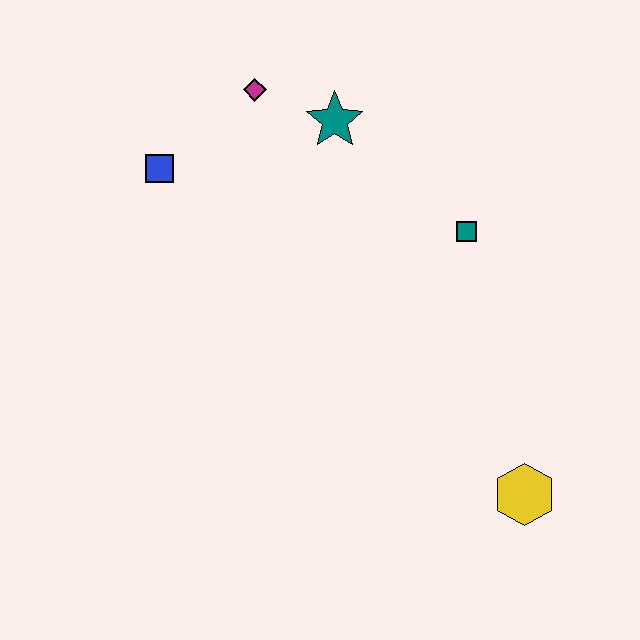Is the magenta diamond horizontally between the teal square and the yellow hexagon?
No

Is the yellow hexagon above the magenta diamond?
No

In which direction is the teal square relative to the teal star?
The teal square is to the right of the teal star.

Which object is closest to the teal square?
The teal star is closest to the teal square.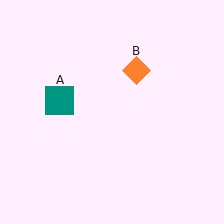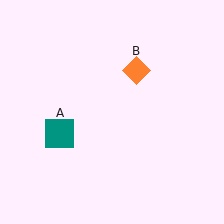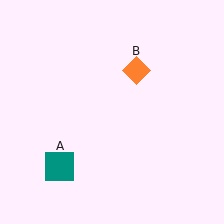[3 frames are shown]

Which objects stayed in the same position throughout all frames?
Orange diamond (object B) remained stationary.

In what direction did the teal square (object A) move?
The teal square (object A) moved down.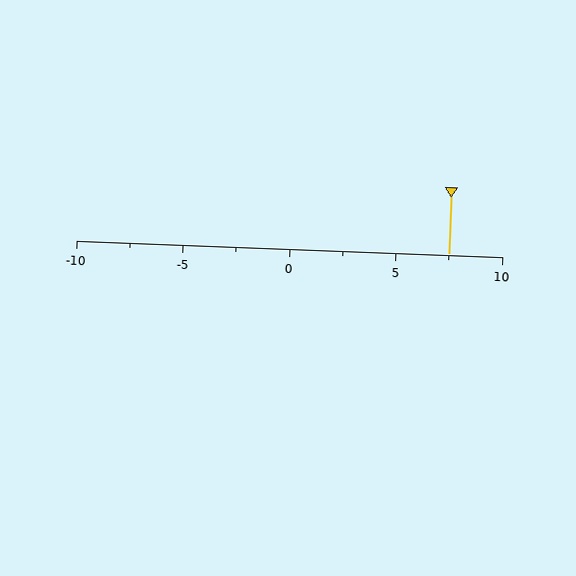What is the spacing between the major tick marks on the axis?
The major ticks are spaced 5 apart.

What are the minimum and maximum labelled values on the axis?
The axis runs from -10 to 10.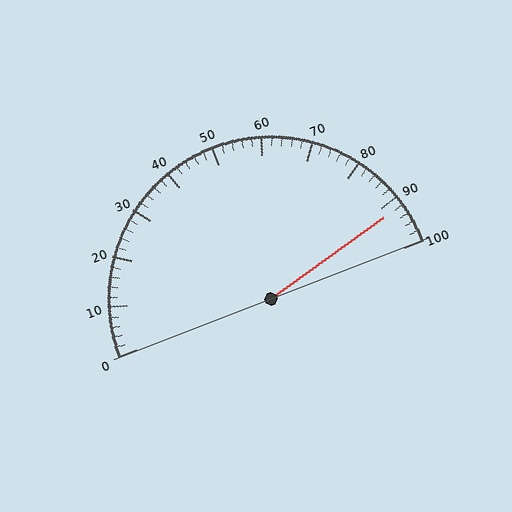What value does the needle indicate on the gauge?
The needle indicates approximately 92.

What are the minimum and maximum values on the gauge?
The gauge ranges from 0 to 100.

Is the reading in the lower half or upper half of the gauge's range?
The reading is in the upper half of the range (0 to 100).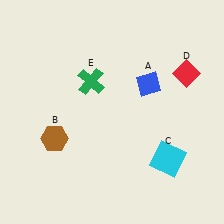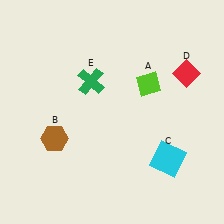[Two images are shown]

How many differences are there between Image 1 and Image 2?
There is 1 difference between the two images.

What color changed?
The diamond (A) changed from blue in Image 1 to lime in Image 2.